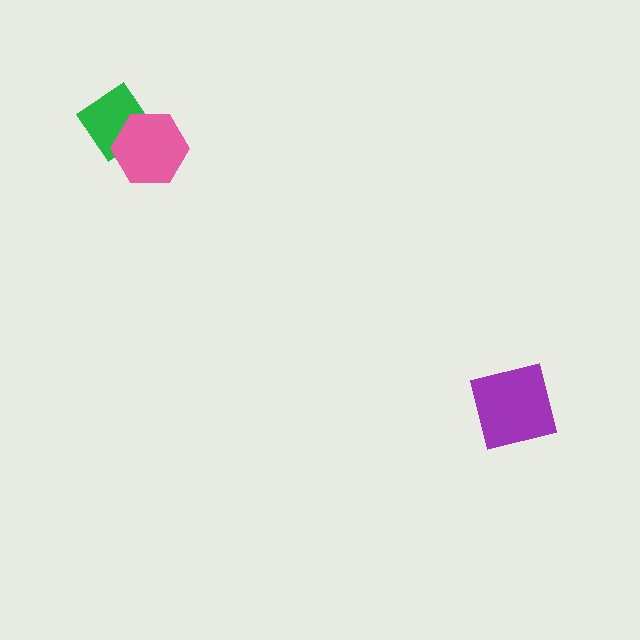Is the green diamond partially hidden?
Yes, it is partially covered by another shape.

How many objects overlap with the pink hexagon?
1 object overlaps with the pink hexagon.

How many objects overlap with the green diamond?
1 object overlaps with the green diamond.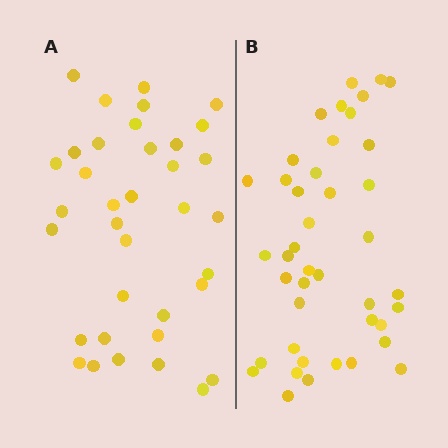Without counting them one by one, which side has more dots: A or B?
Region B (the right region) has more dots.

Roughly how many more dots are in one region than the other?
Region B has about 6 more dots than region A.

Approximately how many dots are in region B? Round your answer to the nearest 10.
About 40 dots. (The exact count is 42, which rounds to 40.)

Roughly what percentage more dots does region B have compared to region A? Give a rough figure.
About 15% more.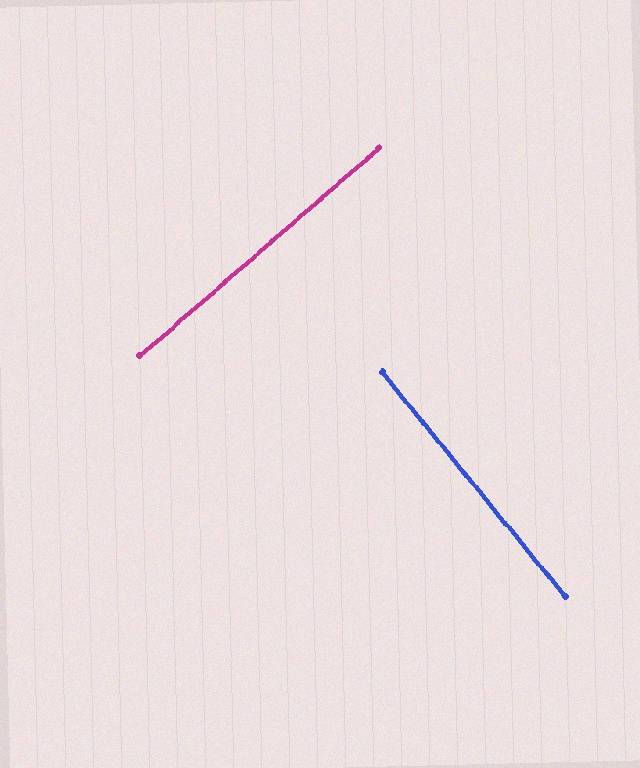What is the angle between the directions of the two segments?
Approximately 88 degrees.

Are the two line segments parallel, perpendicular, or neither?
Perpendicular — they meet at approximately 88°.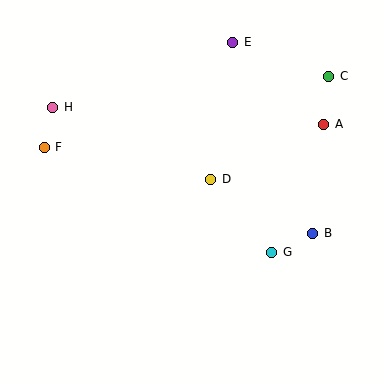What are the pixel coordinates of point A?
Point A is at (324, 124).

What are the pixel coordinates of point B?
Point B is at (313, 233).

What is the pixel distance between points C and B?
The distance between C and B is 158 pixels.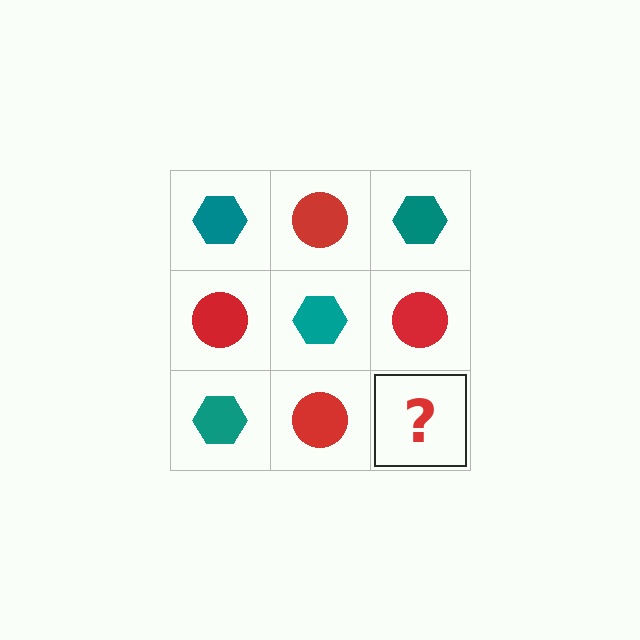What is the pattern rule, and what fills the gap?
The rule is that it alternates teal hexagon and red circle in a checkerboard pattern. The gap should be filled with a teal hexagon.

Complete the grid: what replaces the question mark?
The question mark should be replaced with a teal hexagon.